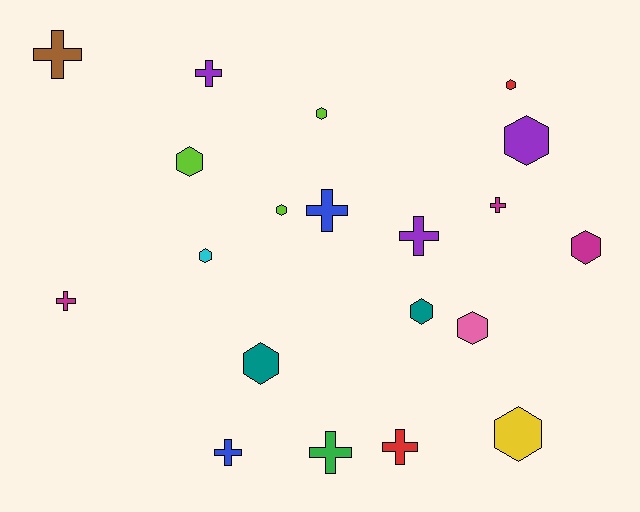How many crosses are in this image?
There are 9 crosses.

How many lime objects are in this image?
There are 3 lime objects.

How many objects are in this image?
There are 20 objects.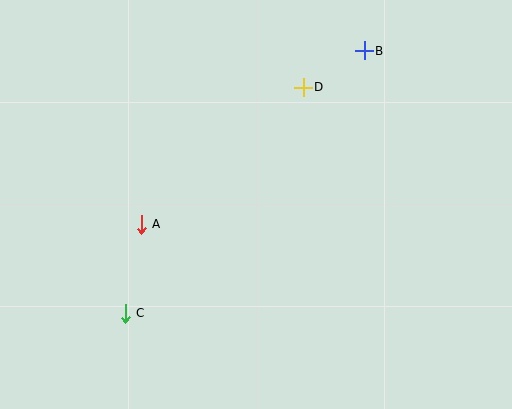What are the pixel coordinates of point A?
Point A is at (141, 224).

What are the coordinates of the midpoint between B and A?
The midpoint between B and A is at (253, 137).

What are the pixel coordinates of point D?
Point D is at (303, 87).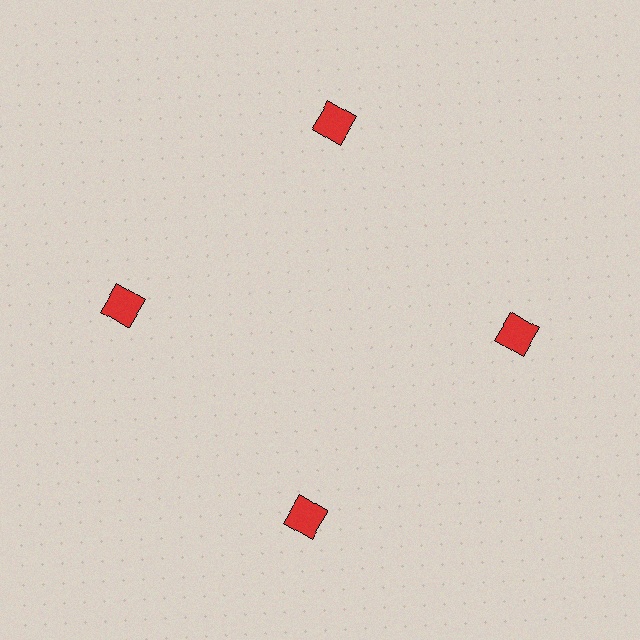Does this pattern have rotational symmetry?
Yes, this pattern has 4-fold rotational symmetry. It looks the same after rotating 90 degrees around the center.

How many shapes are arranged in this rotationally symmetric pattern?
There are 4 shapes, arranged in 4 groups of 1.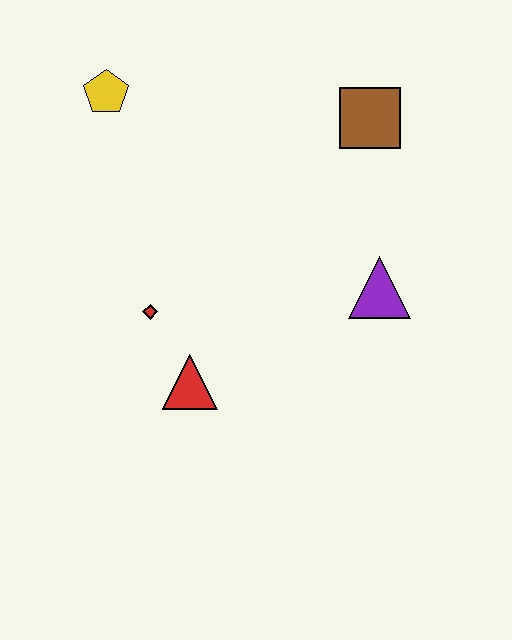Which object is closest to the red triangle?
The red diamond is closest to the red triangle.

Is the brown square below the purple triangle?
No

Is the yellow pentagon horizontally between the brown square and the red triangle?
No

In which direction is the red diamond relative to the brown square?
The red diamond is to the left of the brown square.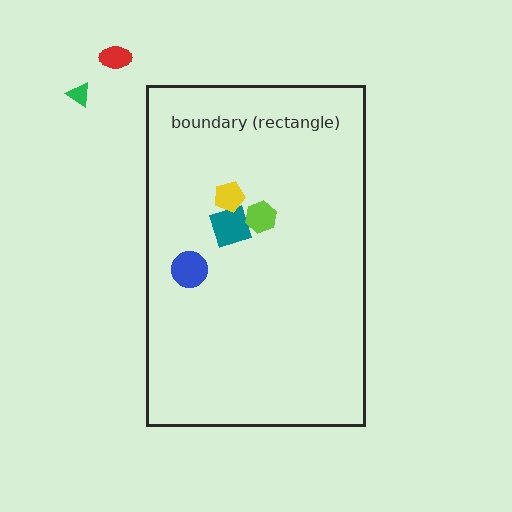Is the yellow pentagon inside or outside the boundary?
Inside.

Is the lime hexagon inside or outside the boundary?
Inside.